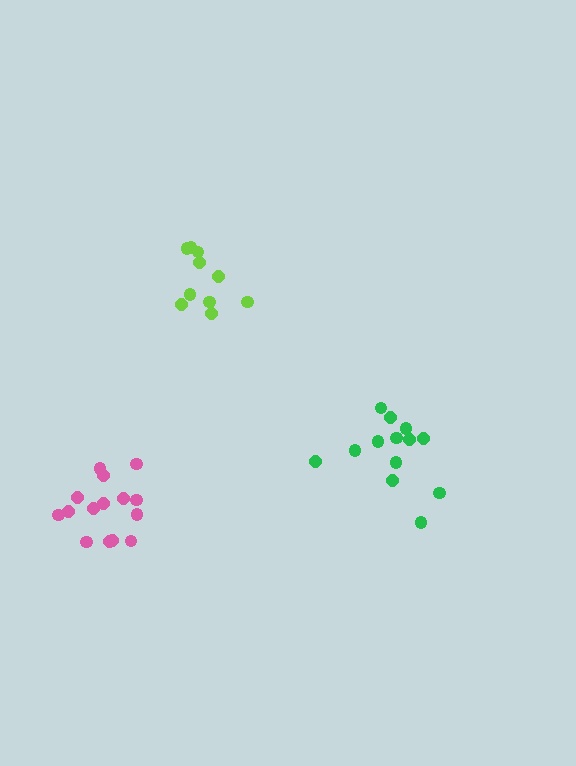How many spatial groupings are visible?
There are 3 spatial groupings.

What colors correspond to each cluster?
The clusters are colored: pink, green, lime.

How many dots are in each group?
Group 1: 15 dots, Group 2: 13 dots, Group 3: 10 dots (38 total).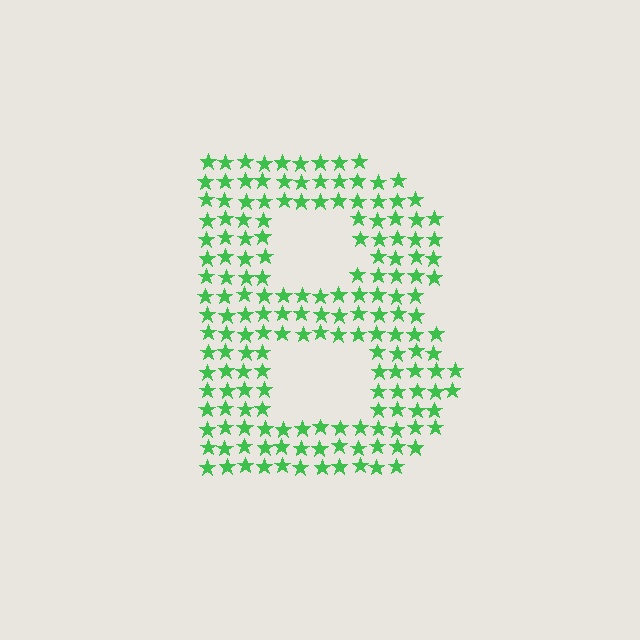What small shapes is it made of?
It is made of small stars.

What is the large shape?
The large shape is the letter B.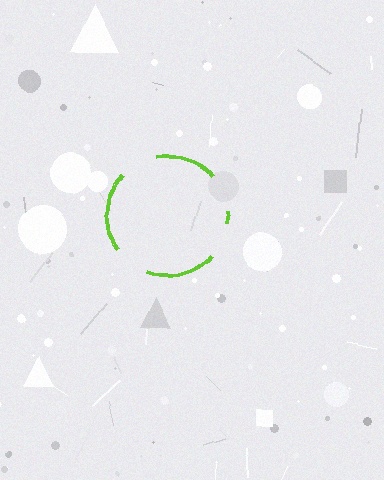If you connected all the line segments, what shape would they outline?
They would outline a circle.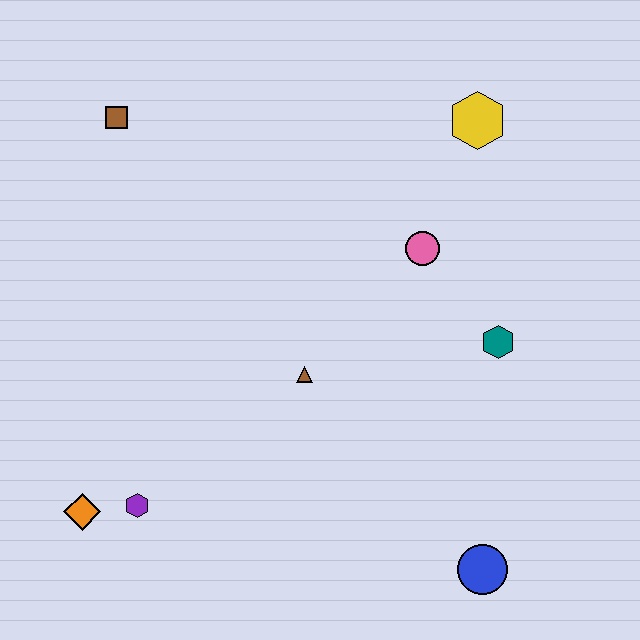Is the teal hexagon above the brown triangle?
Yes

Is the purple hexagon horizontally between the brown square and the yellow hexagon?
Yes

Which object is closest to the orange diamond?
The purple hexagon is closest to the orange diamond.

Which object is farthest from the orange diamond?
The yellow hexagon is farthest from the orange diamond.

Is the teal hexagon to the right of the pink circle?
Yes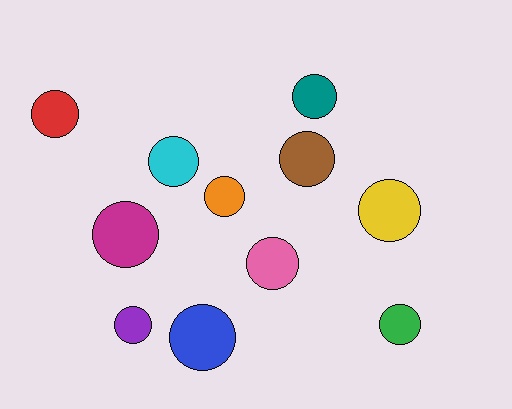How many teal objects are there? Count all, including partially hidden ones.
There is 1 teal object.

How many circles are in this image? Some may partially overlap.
There are 11 circles.